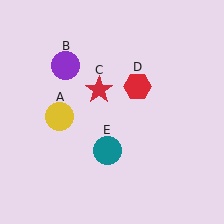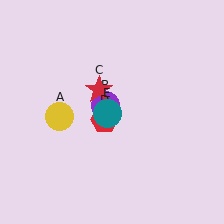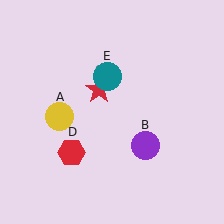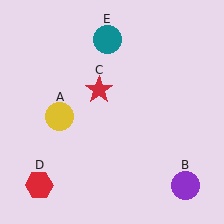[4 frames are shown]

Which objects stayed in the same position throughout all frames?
Yellow circle (object A) and red star (object C) remained stationary.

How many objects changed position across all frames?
3 objects changed position: purple circle (object B), red hexagon (object D), teal circle (object E).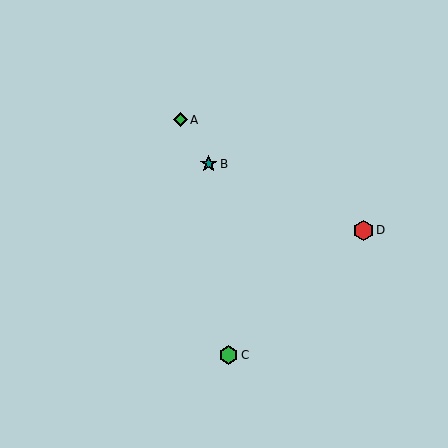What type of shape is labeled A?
Shape A is a green diamond.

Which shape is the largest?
The red hexagon (labeled D) is the largest.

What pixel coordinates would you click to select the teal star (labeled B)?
Click at (209, 164) to select the teal star B.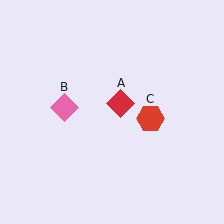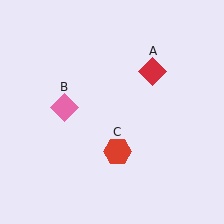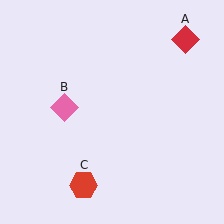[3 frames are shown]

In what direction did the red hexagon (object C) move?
The red hexagon (object C) moved down and to the left.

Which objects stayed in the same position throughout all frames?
Pink diamond (object B) remained stationary.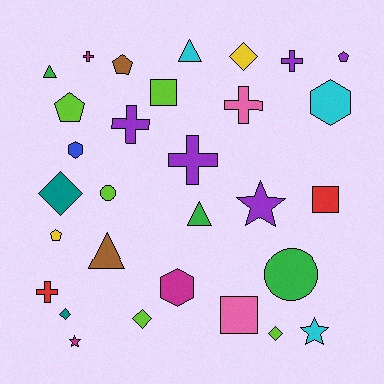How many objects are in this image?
There are 30 objects.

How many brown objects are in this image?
There are 2 brown objects.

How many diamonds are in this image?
There are 5 diamonds.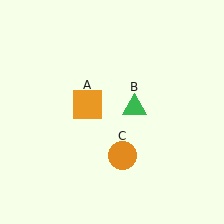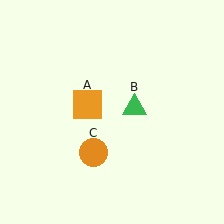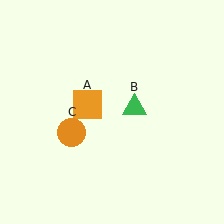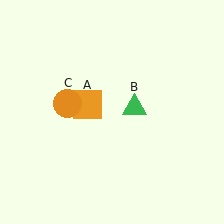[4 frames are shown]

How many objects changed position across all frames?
1 object changed position: orange circle (object C).